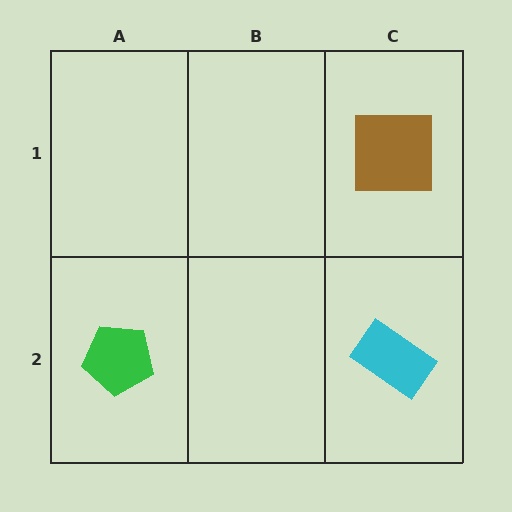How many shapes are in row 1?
1 shape.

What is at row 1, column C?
A brown square.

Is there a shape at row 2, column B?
No, that cell is empty.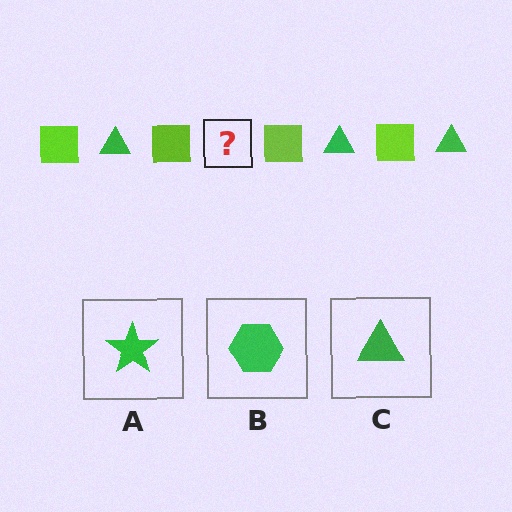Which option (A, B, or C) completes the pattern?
C.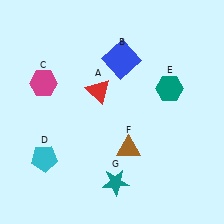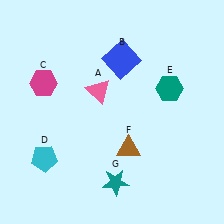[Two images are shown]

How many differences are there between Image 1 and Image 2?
There is 1 difference between the two images.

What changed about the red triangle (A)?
In Image 1, A is red. In Image 2, it changed to pink.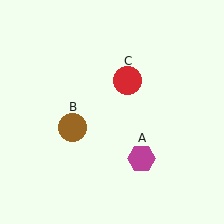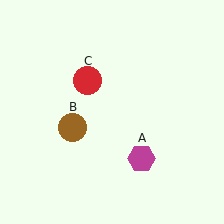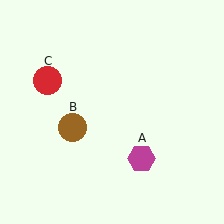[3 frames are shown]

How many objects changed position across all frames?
1 object changed position: red circle (object C).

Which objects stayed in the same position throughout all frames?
Magenta hexagon (object A) and brown circle (object B) remained stationary.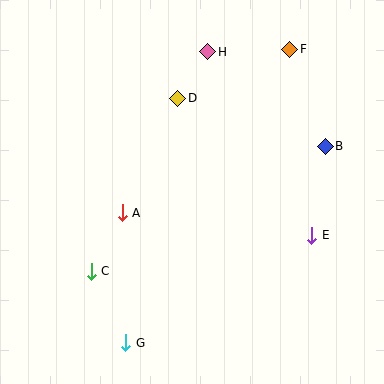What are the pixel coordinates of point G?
Point G is at (126, 343).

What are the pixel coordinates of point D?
Point D is at (178, 98).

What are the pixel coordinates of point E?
Point E is at (312, 235).